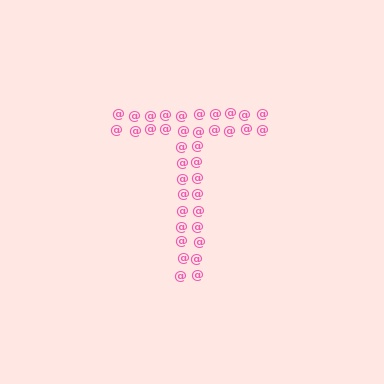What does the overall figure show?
The overall figure shows the letter T.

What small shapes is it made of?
It is made of small at signs.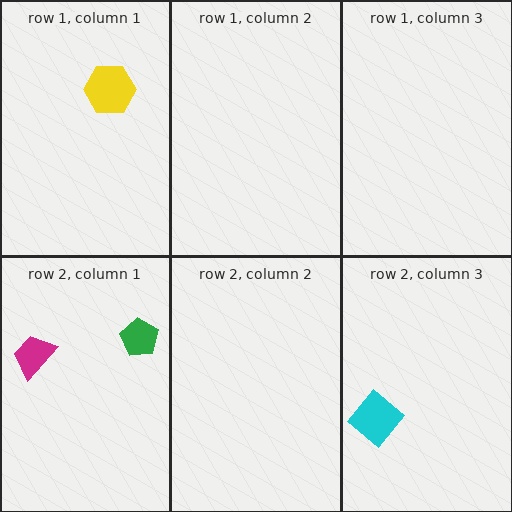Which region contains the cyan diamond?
The row 2, column 3 region.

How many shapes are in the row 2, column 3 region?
1.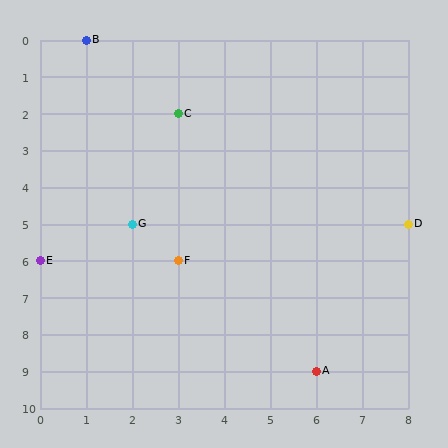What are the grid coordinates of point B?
Point B is at grid coordinates (1, 0).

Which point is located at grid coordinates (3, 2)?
Point C is at (3, 2).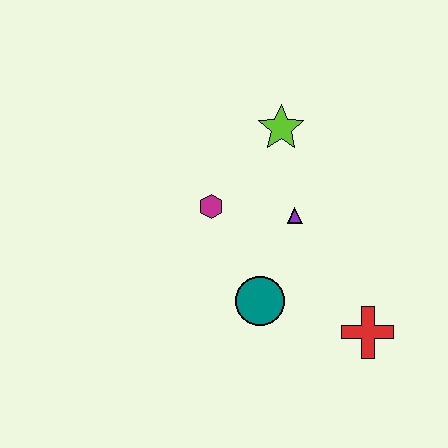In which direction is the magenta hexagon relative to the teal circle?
The magenta hexagon is above the teal circle.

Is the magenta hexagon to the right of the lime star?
No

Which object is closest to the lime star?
The purple triangle is closest to the lime star.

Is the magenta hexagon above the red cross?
Yes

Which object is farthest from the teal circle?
The lime star is farthest from the teal circle.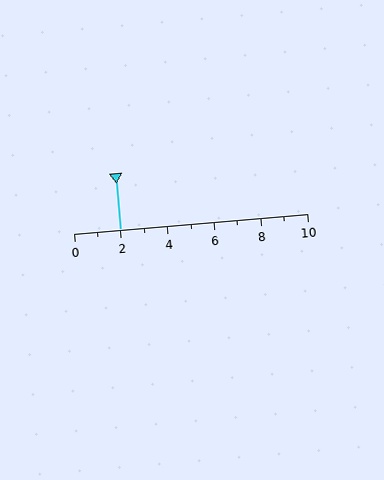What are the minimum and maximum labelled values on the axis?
The axis runs from 0 to 10.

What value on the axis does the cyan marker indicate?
The marker indicates approximately 2.